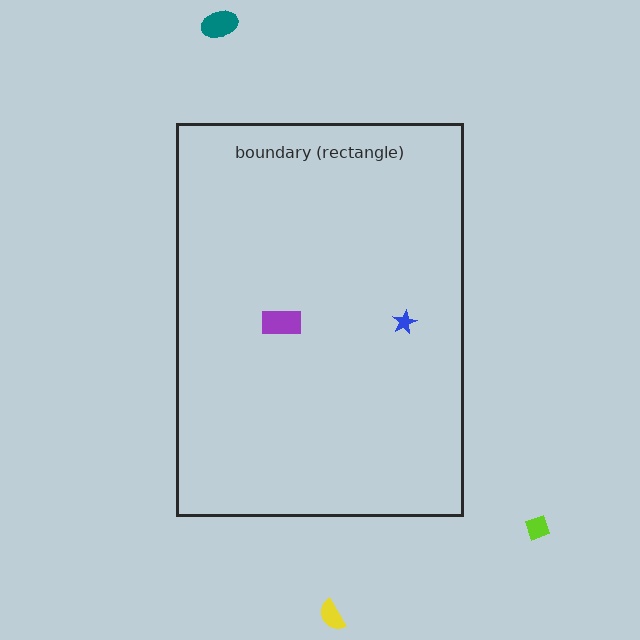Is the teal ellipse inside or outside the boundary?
Outside.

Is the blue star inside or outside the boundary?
Inside.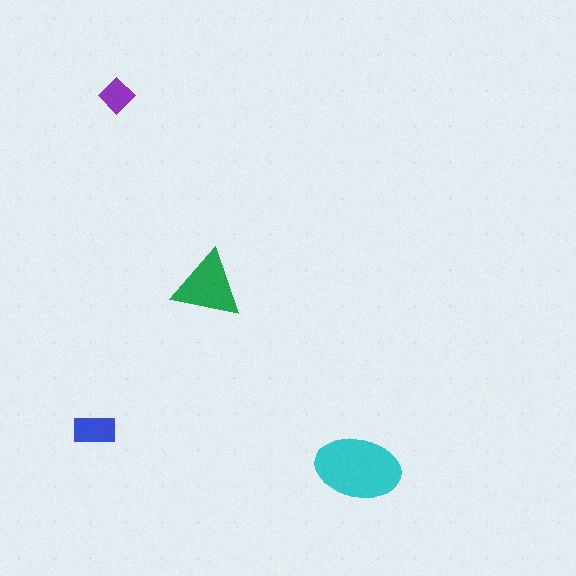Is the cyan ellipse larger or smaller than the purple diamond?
Larger.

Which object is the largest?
The cyan ellipse.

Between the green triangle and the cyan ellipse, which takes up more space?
The cyan ellipse.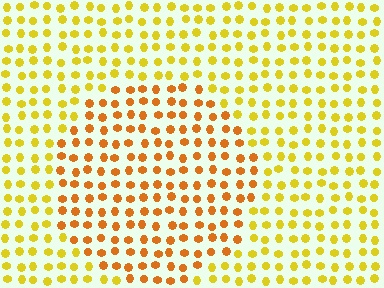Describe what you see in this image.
The image is filled with small yellow elements in a uniform arrangement. A circle-shaped region is visible where the elements are tinted to a slightly different hue, forming a subtle color boundary.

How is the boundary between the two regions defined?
The boundary is defined purely by a slight shift in hue (about 29 degrees). Spacing, size, and orientation are identical on both sides.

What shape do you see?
I see a circle.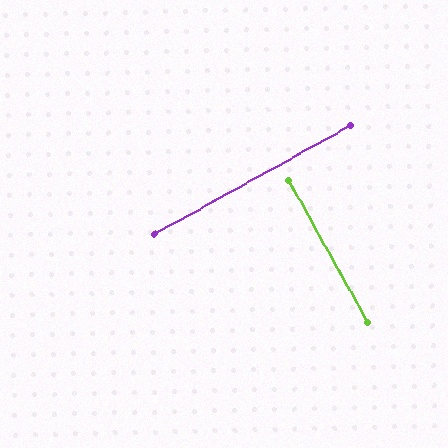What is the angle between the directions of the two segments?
Approximately 89 degrees.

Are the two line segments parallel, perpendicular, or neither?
Perpendicular — they meet at approximately 89°.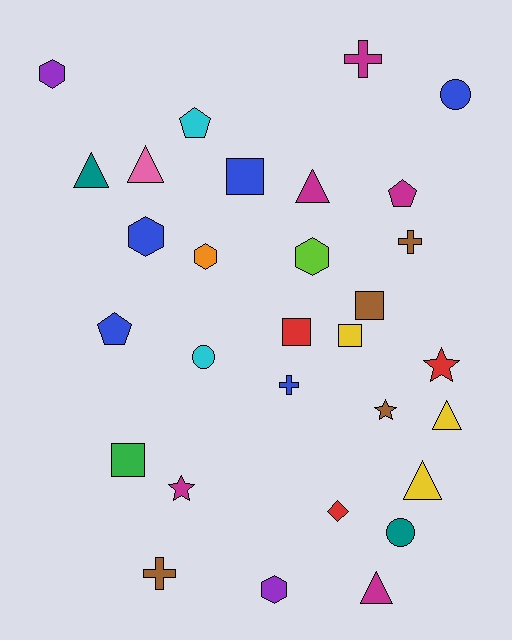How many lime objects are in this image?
There is 1 lime object.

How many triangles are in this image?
There are 6 triangles.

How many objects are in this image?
There are 30 objects.